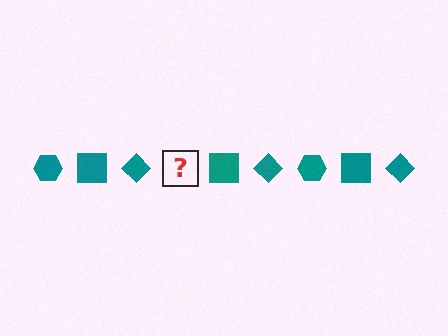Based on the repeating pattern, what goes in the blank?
The blank should be a teal hexagon.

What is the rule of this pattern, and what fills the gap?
The rule is that the pattern cycles through hexagon, square, diamond shapes in teal. The gap should be filled with a teal hexagon.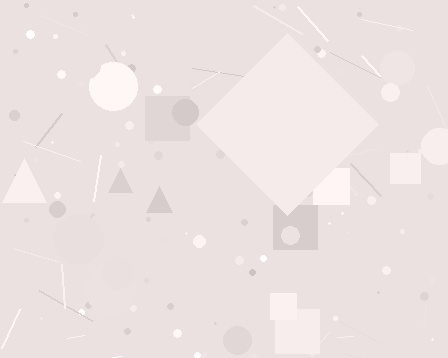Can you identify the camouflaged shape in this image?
The camouflaged shape is a diamond.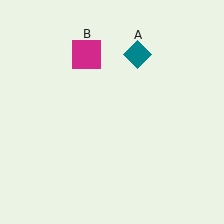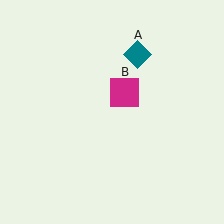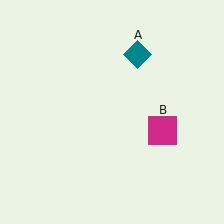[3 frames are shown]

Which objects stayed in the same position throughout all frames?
Teal diamond (object A) remained stationary.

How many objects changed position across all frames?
1 object changed position: magenta square (object B).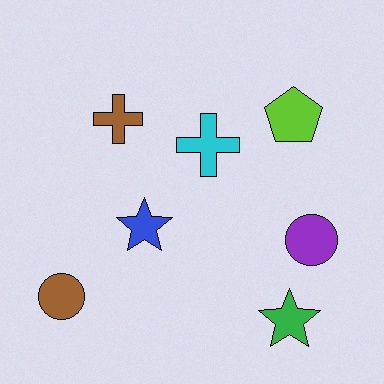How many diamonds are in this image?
There are no diamonds.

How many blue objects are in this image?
There is 1 blue object.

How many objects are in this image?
There are 7 objects.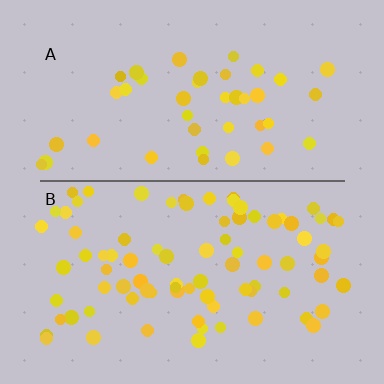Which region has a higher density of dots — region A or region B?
B (the bottom).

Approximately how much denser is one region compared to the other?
Approximately 2.0× — region B over region A.